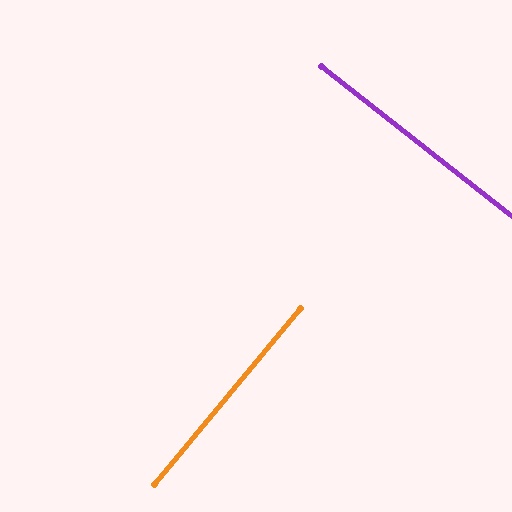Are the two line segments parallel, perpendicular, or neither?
Perpendicular — they meet at approximately 88°.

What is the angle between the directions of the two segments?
Approximately 88 degrees.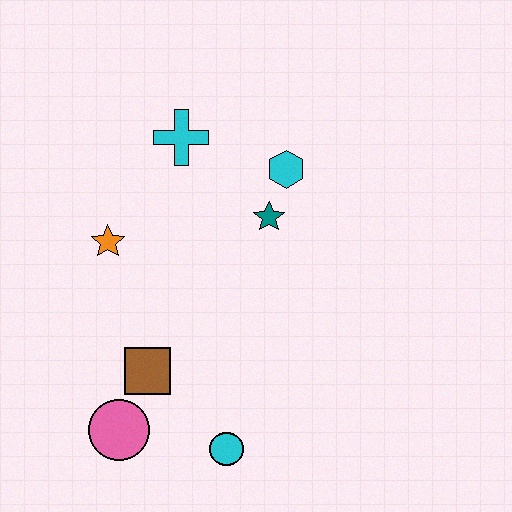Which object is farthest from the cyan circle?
The cyan cross is farthest from the cyan circle.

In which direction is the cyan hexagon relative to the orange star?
The cyan hexagon is to the right of the orange star.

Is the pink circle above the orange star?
No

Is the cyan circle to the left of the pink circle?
No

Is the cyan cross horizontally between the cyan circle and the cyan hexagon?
No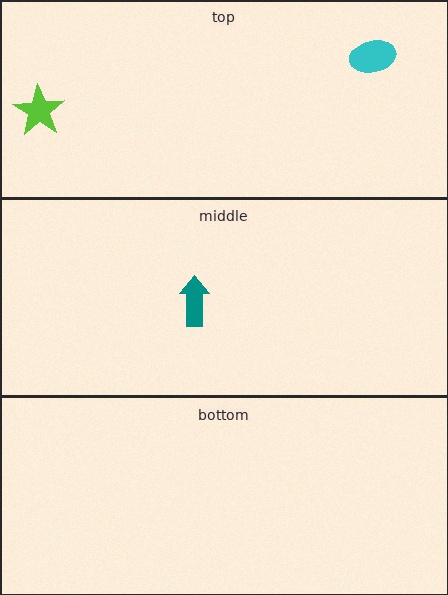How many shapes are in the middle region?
1.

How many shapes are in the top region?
2.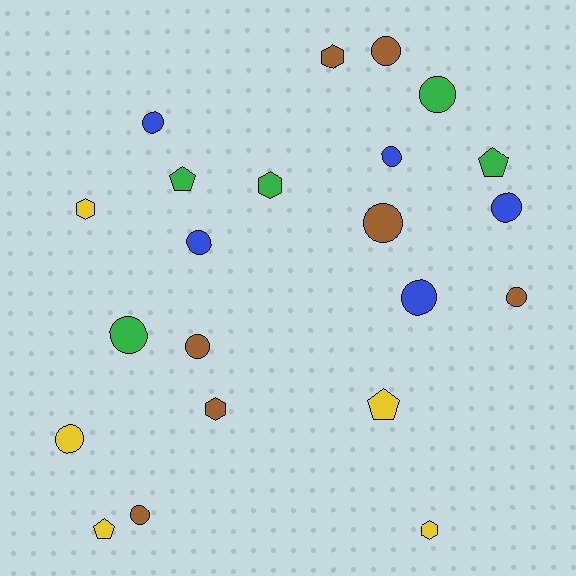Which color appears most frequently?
Brown, with 7 objects.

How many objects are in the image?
There are 22 objects.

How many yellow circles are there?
There is 1 yellow circle.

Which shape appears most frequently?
Circle, with 13 objects.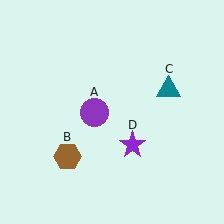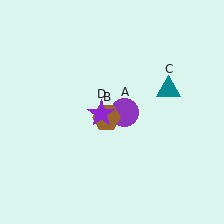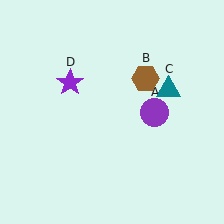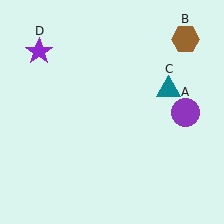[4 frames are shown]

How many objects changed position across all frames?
3 objects changed position: purple circle (object A), brown hexagon (object B), purple star (object D).